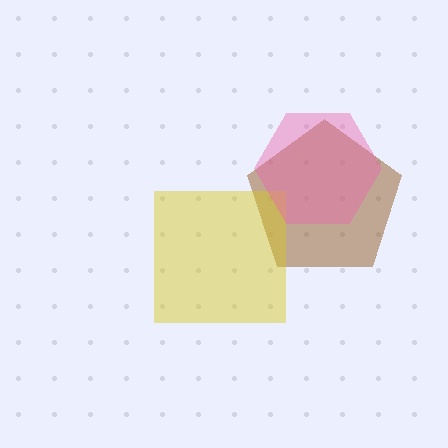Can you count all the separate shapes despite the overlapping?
Yes, there are 3 separate shapes.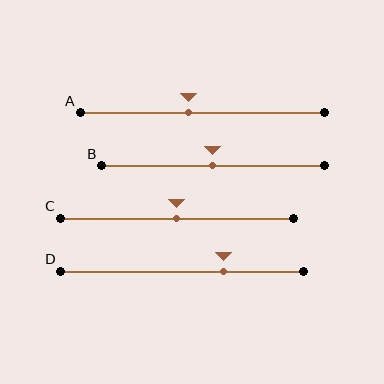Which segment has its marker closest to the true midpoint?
Segment B has its marker closest to the true midpoint.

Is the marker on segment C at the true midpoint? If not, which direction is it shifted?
Yes, the marker on segment C is at the true midpoint.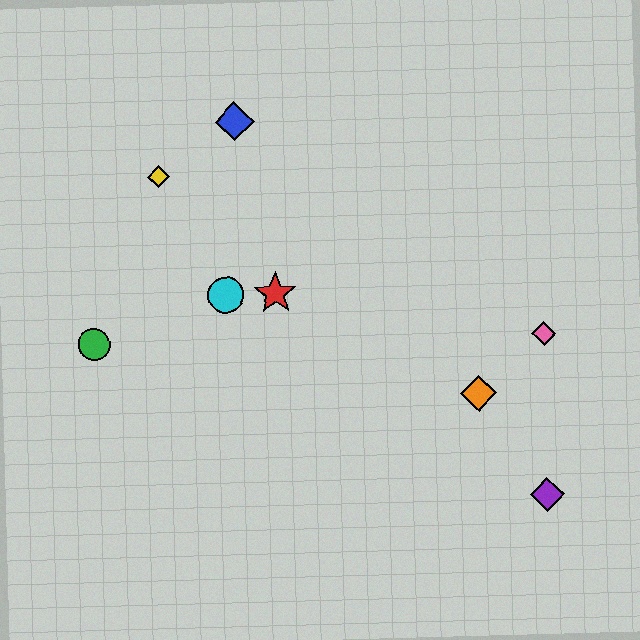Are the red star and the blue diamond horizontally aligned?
No, the red star is at y≈293 and the blue diamond is at y≈121.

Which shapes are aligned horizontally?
The red star, the cyan circle are aligned horizontally.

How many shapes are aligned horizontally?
2 shapes (the red star, the cyan circle) are aligned horizontally.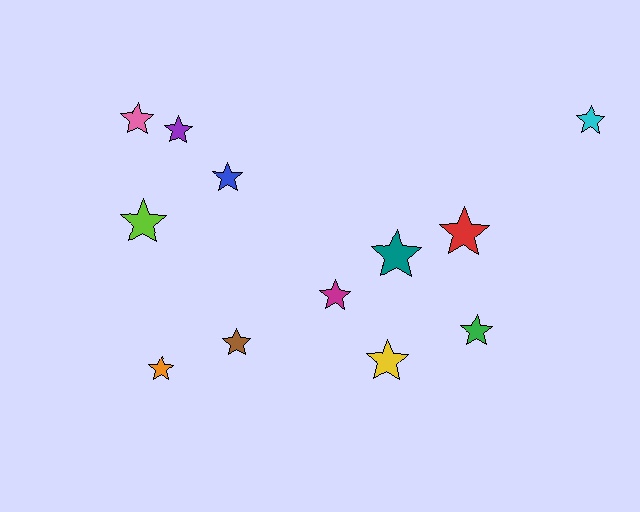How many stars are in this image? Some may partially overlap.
There are 12 stars.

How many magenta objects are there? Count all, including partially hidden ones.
There is 1 magenta object.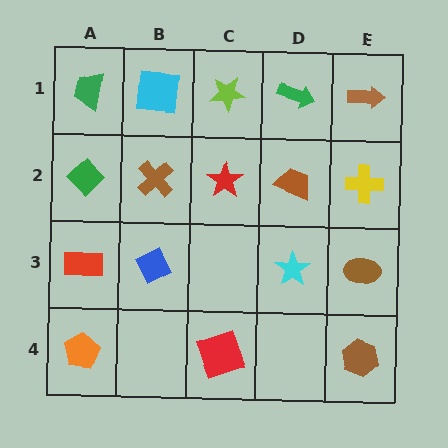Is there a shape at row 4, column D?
No, that cell is empty.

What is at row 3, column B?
A blue diamond.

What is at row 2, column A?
A green diamond.